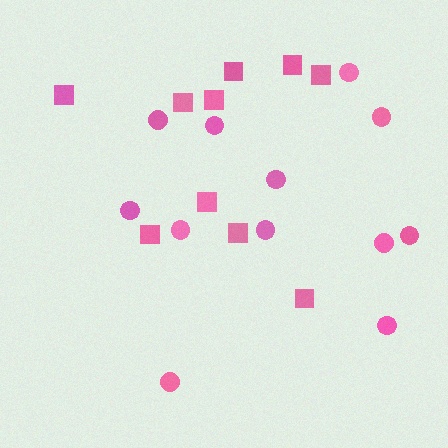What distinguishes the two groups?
There are 2 groups: one group of circles (12) and one group of squares (10).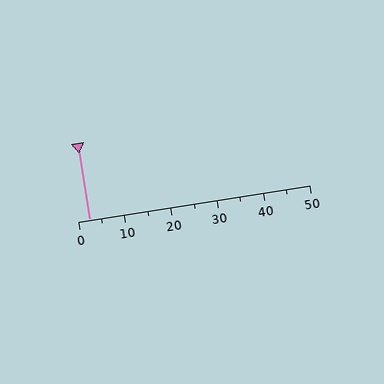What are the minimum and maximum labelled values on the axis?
The axis runs from 0 to 50.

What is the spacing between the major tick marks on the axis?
The major ticks are spaced 10 apart.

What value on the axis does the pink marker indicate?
The marker indicates approximately 2.5.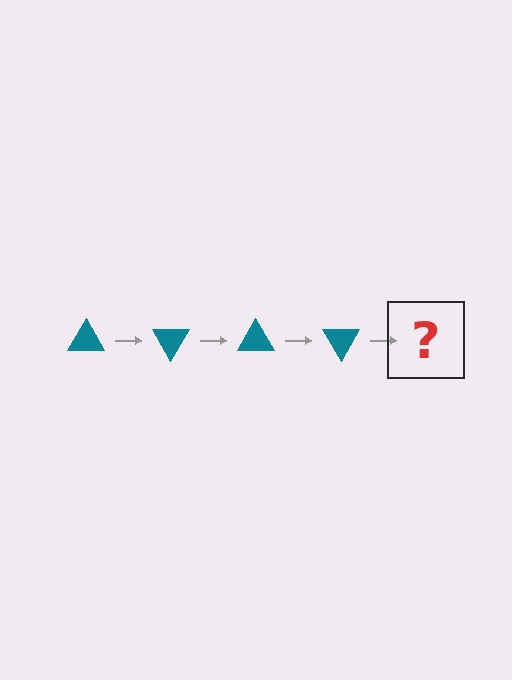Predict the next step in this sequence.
The next step is a teal triangle rotated 240 degrees.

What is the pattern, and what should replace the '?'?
The pattern is that the triangle rotates 60 degrees each step. The '?' should be a teal triangle rotated 240 degrees.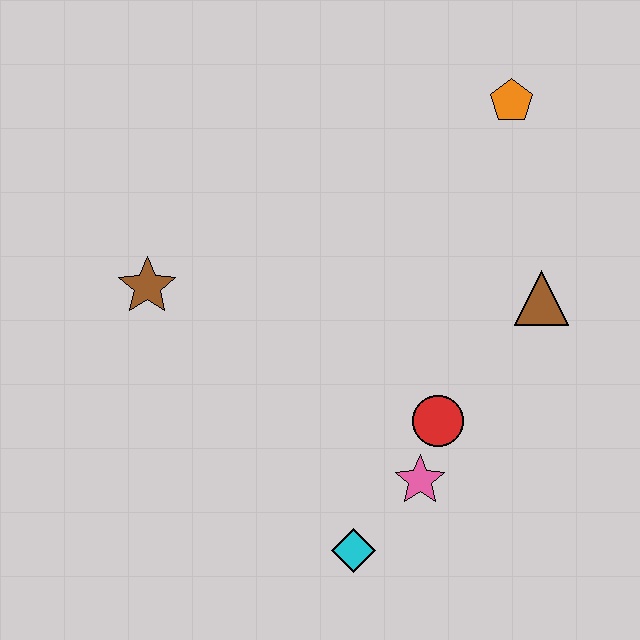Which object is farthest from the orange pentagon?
The cyan diamond is farthest from the orange pentagon.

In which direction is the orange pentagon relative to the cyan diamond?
The orange pentagon is above the cyan diamond.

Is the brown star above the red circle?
Yes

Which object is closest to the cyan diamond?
The pink star is closest to the cyan diamond.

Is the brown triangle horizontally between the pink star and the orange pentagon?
No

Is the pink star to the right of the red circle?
No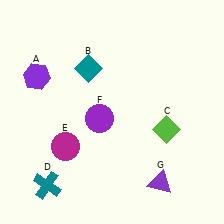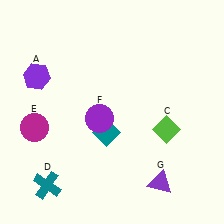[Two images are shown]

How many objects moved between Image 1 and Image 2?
2 objects moved between the two images.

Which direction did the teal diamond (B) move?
The teal diamond (B) moved down.